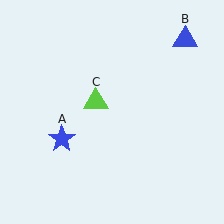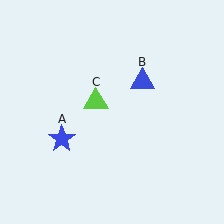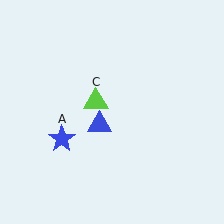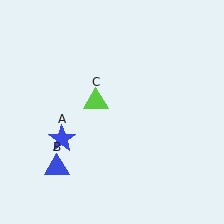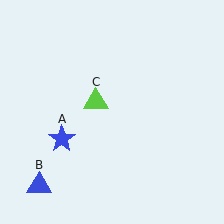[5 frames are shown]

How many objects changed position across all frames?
1 object changed position: blue triangle (object B).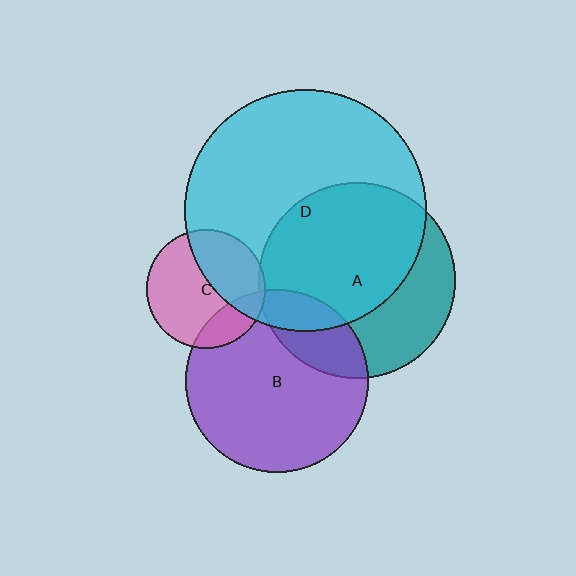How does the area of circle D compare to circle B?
Approximately 1.7 times.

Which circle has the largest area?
Circle D (cyan).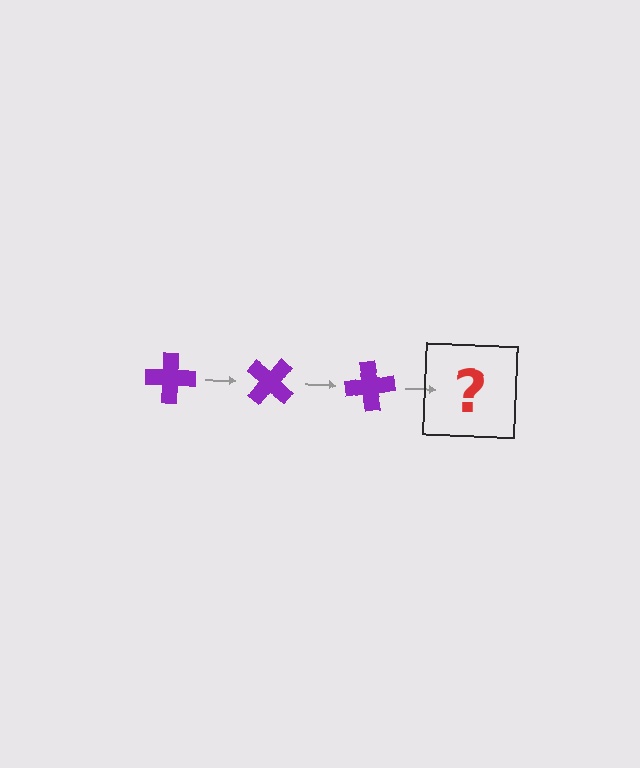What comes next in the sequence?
The next element should be a purple cross rotated 120 degrees.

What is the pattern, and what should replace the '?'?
The pattern is that the cross rotates 40 degrees each step. The '?' should be a purple cross rotated 120 degrees.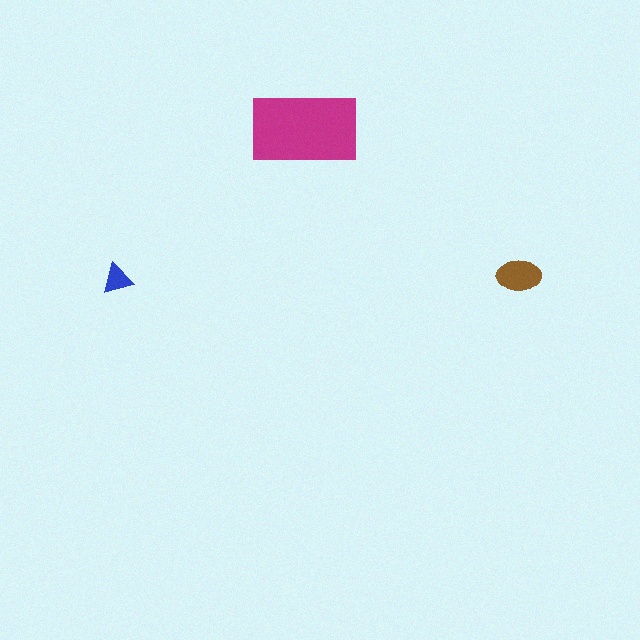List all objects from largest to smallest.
The magenta rectangle, the brown ellipse, the blue triangle.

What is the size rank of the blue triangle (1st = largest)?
3rd.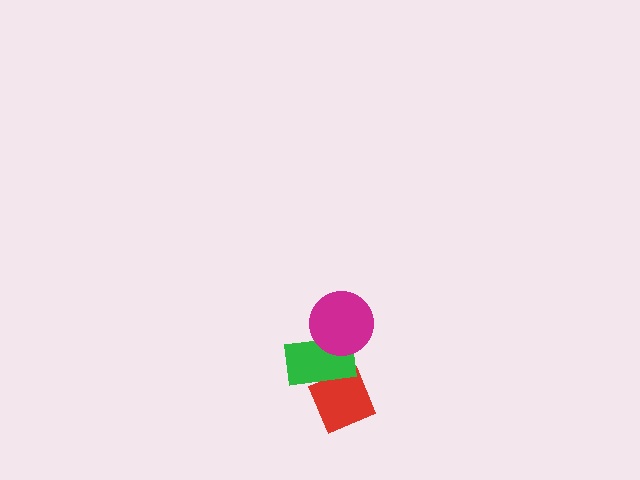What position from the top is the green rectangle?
The green rectangle is 2nd from the top.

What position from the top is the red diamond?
The red diamond is 3rd from the top.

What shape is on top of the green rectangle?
The magenta circle is on top of the green rectangle.